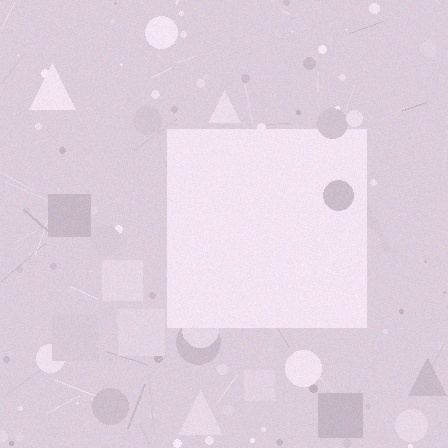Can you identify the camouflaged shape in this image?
The camouflaged shape is a square.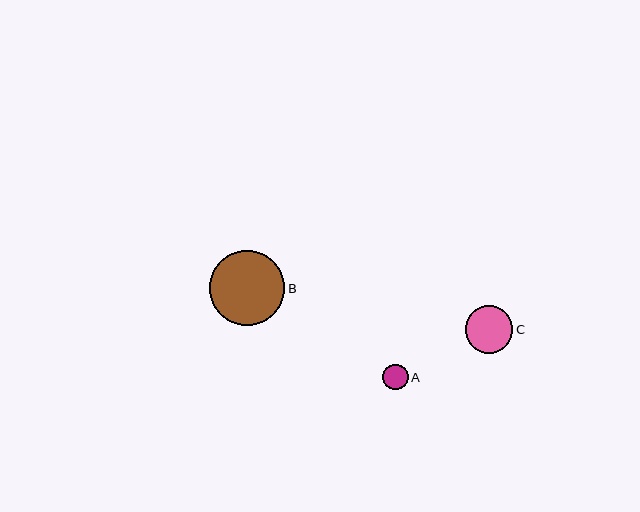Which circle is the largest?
Circle B is the largest with a size of approximately 75 pixels.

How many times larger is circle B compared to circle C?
Circle B is approximately 1.6 times the size of circle C.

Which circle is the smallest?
Circle A is the smallest with a size of approximately 25 pixels.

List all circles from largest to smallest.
From largest to smallest: B, C, A.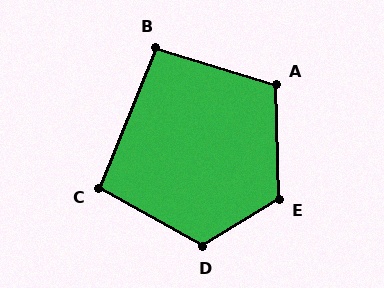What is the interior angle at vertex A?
Approximately 108 degrees (obtuse).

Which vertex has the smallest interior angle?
B, at approximately 95 degrees.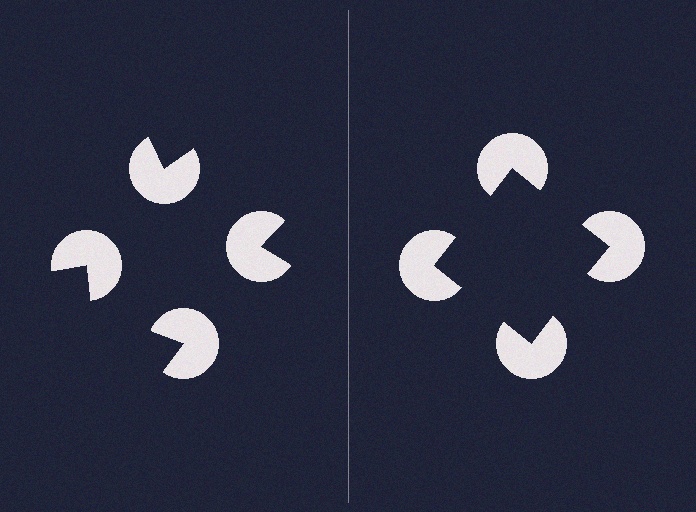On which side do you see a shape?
An illusory square appears on the right side. On the left side the wedge cuts are rotated, so no coherent shape forms.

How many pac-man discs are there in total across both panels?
8 — 4 on each side.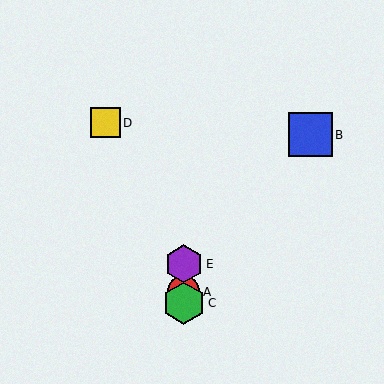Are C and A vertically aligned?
Yes, both are at x≈184.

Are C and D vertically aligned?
No, C is at x≈184 and D is at x≈105.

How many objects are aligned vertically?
3 objects (A, C, E) are aligned vertically.